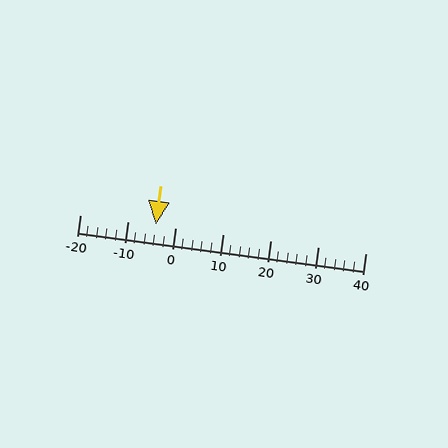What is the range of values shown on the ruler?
The ruler shows values from -20 to 40.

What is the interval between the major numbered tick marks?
The major tick marks are spaced 10 units apart.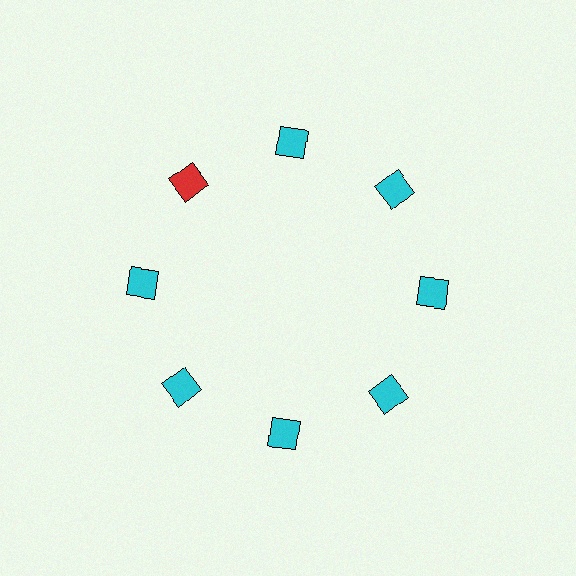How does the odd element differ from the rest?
It has a different color: red instead of cyan.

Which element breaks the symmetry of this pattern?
The red square at roughly the 10 o'clock position breaks the symmetry. All other shapes are cyan squares.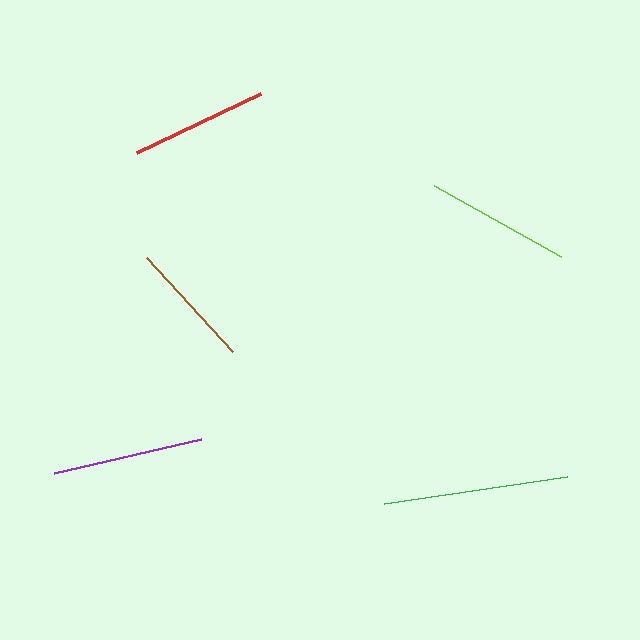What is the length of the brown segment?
The brown segment is approximately 127 pixels long.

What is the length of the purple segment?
The purple segment is approximately 150 pixels long.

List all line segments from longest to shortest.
From longest to shortest: green, purple, lime, red, brown.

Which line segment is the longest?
The green line is the longest at approximately 186 pixels.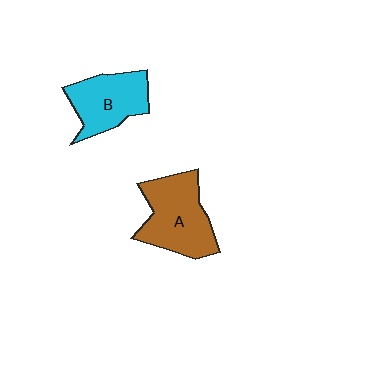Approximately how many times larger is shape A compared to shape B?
Approximately 1.2 times.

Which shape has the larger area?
Shape A (brown).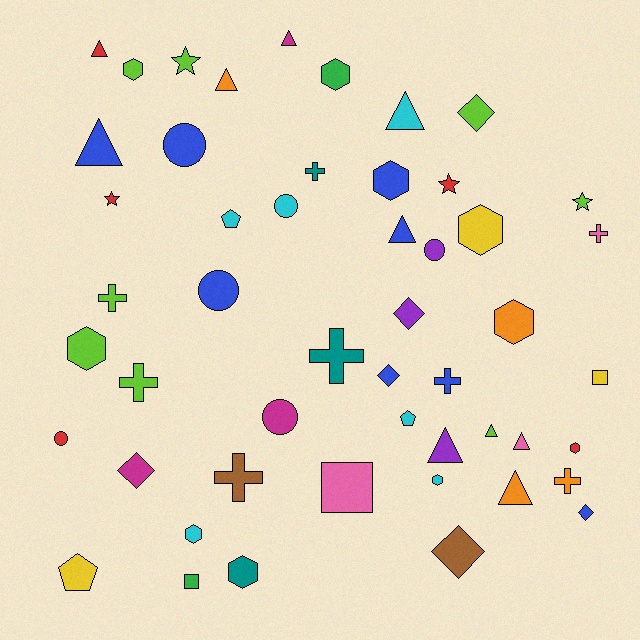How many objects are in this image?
There are 50 objects.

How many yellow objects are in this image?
There are 3 yellow objects.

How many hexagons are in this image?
There are 10 hexagons.